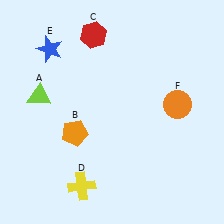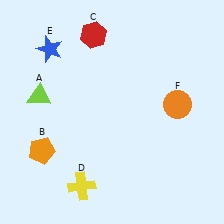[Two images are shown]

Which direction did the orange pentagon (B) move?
The orange pentagon (B) moved left.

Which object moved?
The orange pentagon (B) moved left.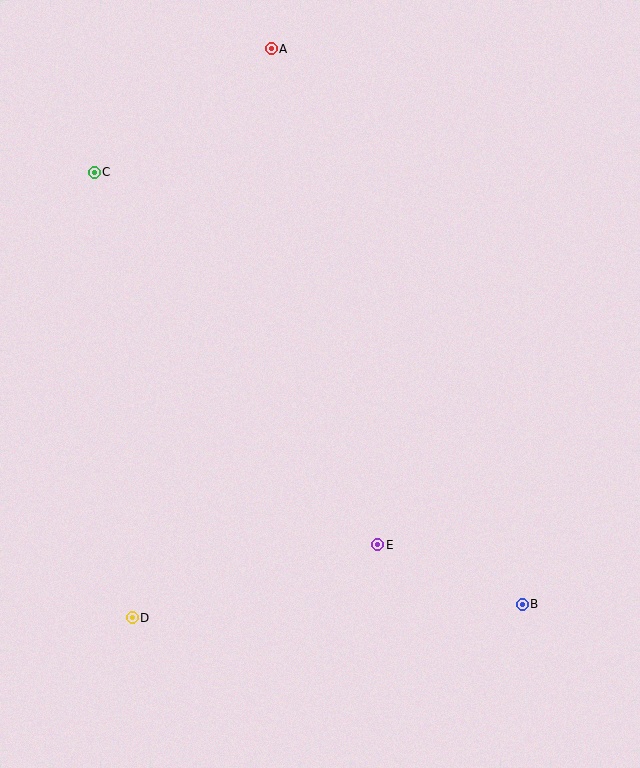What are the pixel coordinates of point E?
Point E is at (378, 545).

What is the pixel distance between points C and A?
The distance between C and A is 216 pixels.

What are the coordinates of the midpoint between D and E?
The midpoint between D and E is at (255, 581).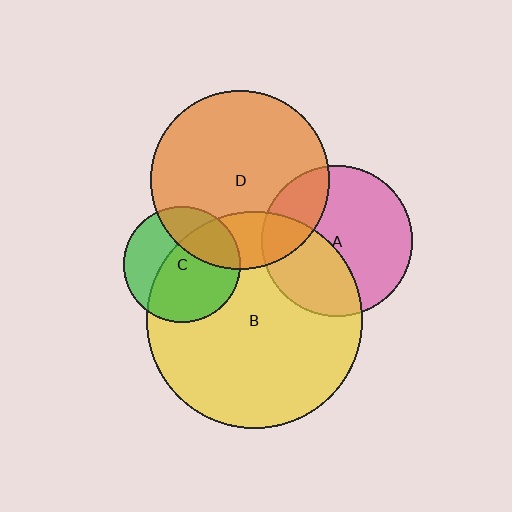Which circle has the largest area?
Circle B (yellow).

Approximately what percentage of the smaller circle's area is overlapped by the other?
Approximately 30%.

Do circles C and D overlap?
Yes.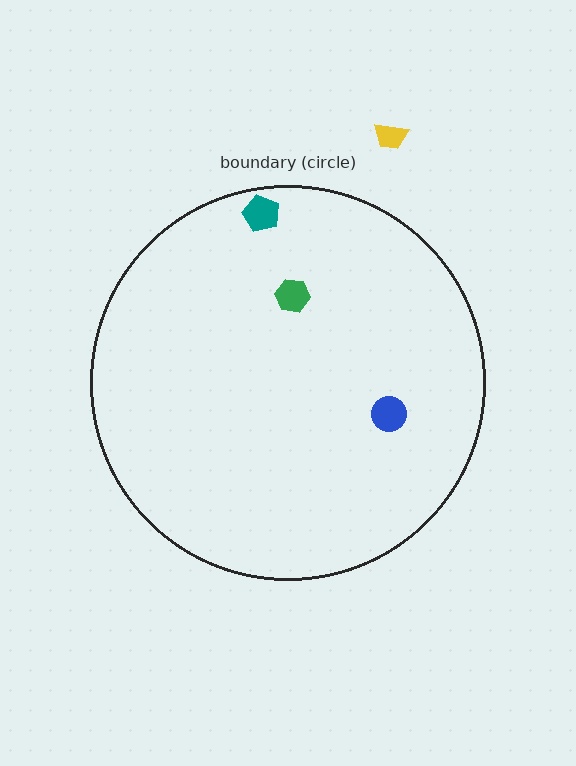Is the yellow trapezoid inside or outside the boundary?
Outside.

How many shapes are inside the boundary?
3 inside, 1 outside.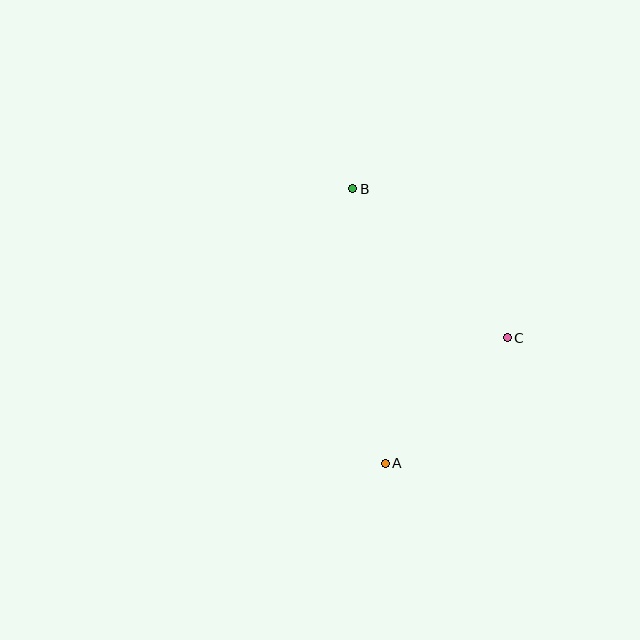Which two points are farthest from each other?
Points A and B are farthest from each other.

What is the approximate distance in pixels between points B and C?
The distance between B and C is approximately 214 pixels.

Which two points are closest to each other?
Points A and C are closest to each other.